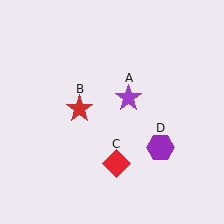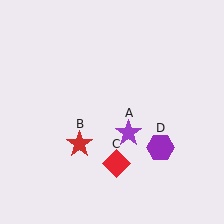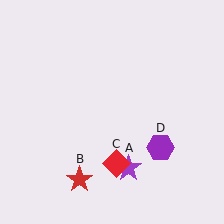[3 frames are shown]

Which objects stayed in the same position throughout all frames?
Red diamond (object C) and purple hexagon (object D) remained stationary.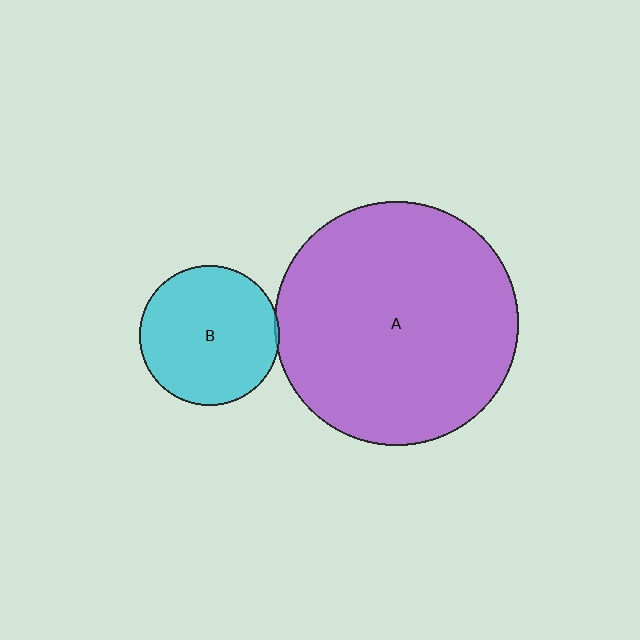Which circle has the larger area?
Circle A (purple).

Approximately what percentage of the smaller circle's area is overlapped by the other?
Approximately 5%.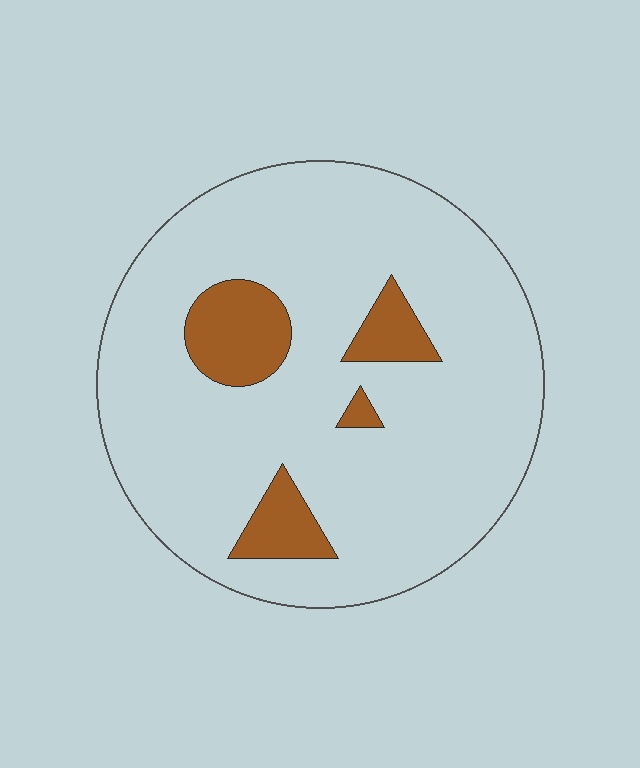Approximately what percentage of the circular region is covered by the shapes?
Approximately 15%.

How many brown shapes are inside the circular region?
4.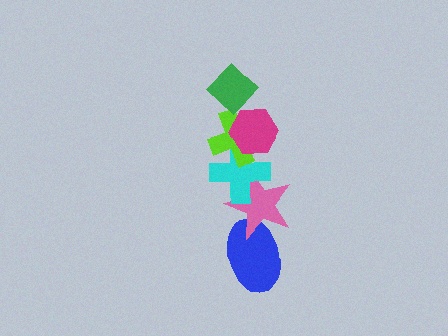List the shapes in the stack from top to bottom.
From top to bottom: the green diamond, the magenta hexagon, the lime cross, the cyan cross, the pink star, the blue ellipse.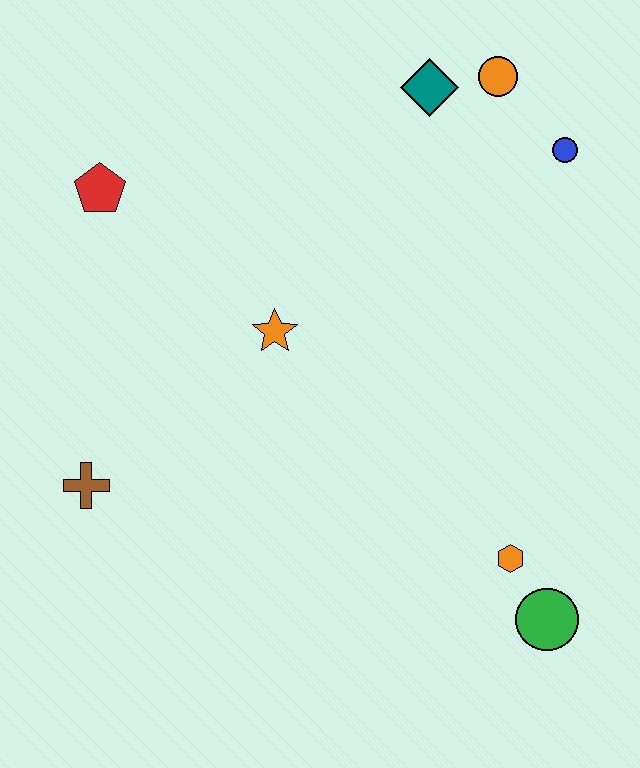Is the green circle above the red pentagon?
No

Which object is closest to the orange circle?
The teal diamond is closest to the orange circle.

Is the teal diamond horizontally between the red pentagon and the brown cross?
No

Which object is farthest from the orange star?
The green circle is farthest from the orange star.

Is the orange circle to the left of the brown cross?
No